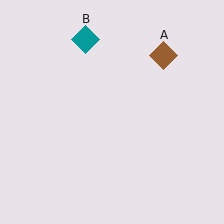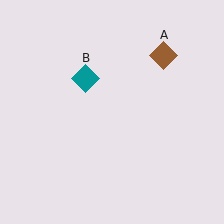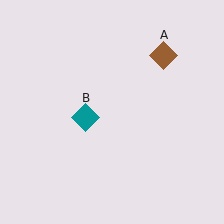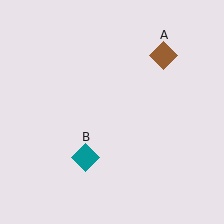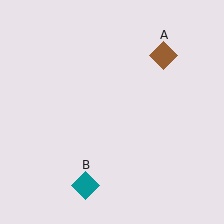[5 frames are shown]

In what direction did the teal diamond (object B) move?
The teal diamond (object B) moved down.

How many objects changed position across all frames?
1 object changed position: teal diamond (object B).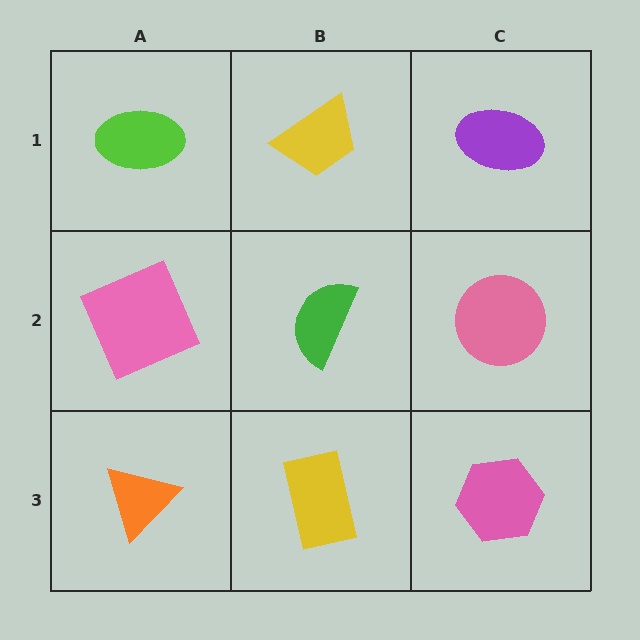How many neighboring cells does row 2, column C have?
3.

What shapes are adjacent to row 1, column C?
A pink circle (row 2, column C), a yellow trapezoid (row 1, column B).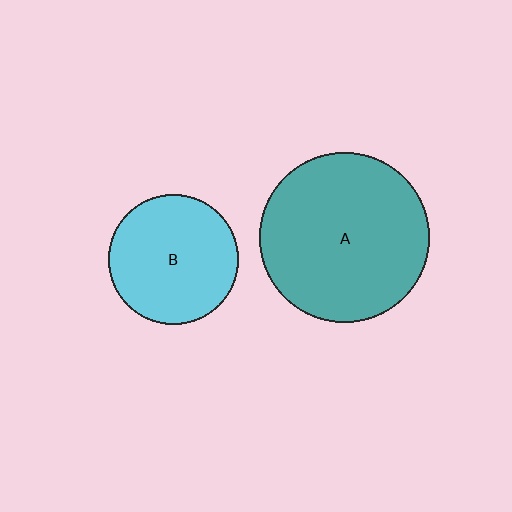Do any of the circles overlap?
No, none of the circles overlap.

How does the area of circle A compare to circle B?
Approximately 1.7 times.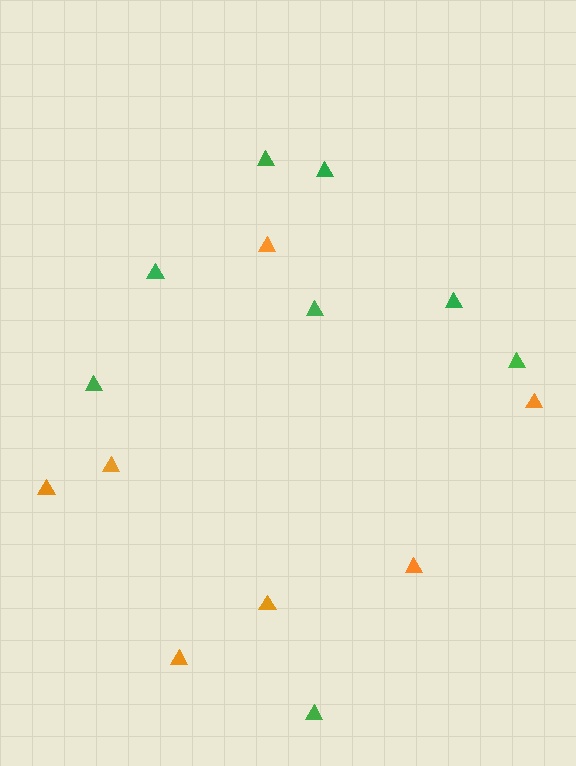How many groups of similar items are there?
There are 2 groups: one group of orange triangles (7) and one group of green triangles (8).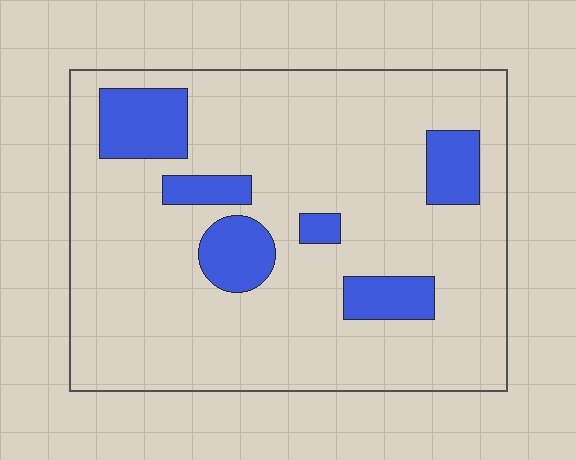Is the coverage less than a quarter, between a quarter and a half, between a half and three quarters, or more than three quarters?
Less than a quarter.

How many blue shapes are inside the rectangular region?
6.